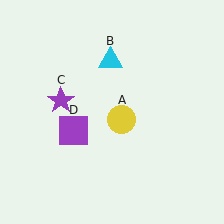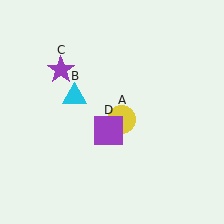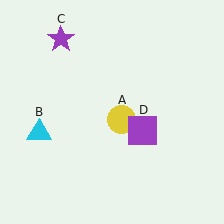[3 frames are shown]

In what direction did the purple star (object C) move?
The purple star (object C) moved up.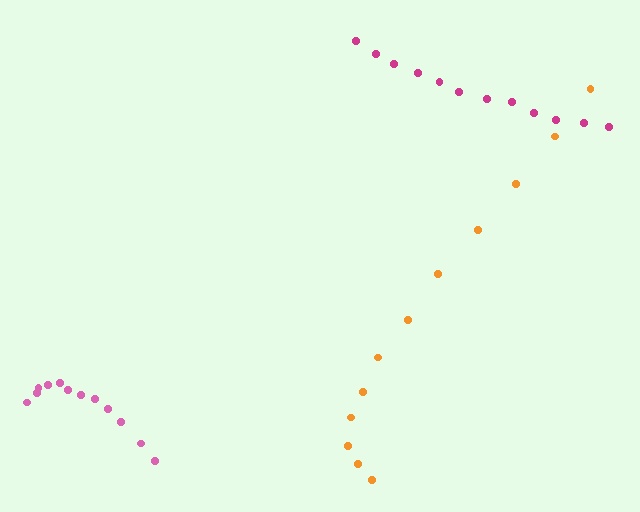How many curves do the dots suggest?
There are 3 distinct paths.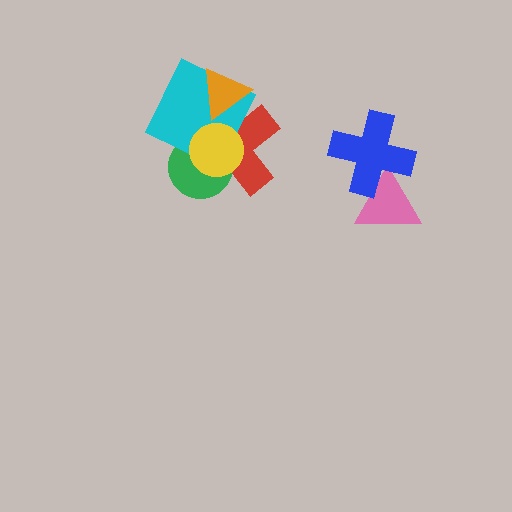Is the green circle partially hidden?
Yes, it is partially covered by another shape.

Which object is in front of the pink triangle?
The blue cross is in front of the pink triangle.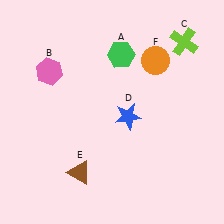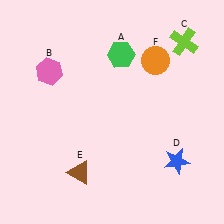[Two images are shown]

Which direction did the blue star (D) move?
The blue star (D) moved right.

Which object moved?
The blue star (D) moved right.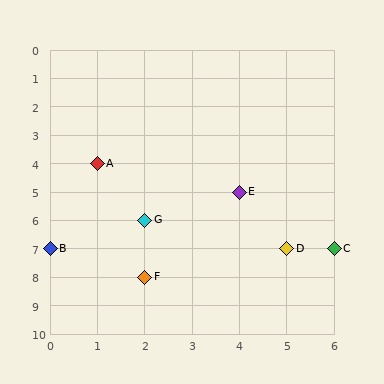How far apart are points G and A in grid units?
Points G and A are 1 column and 2 rows apart (about 2.2 grid units diagonally).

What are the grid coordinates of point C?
Point C is at grid coordinates (6, 7).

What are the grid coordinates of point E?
Point E is at grid coordinates (4, 5).